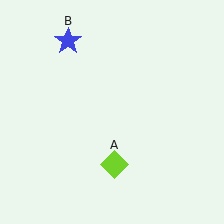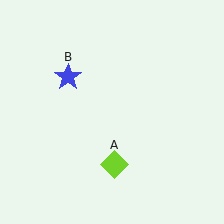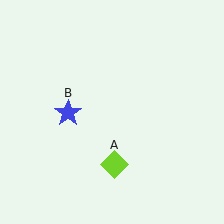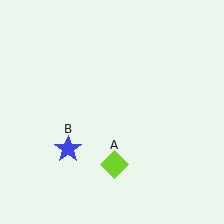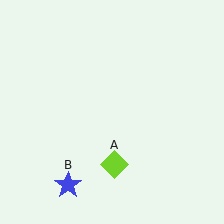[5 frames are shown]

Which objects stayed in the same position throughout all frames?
Lime diamond (object A) remained stationary.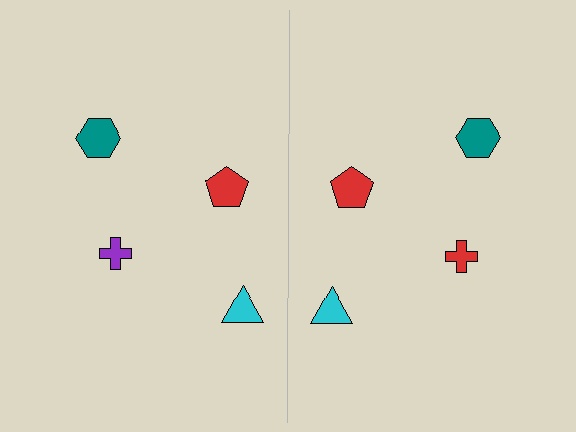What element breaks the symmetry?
The red cross on the right side breaks the symmetry — its mirror counterpart is purple.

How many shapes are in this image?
There are 8 shapes in this image.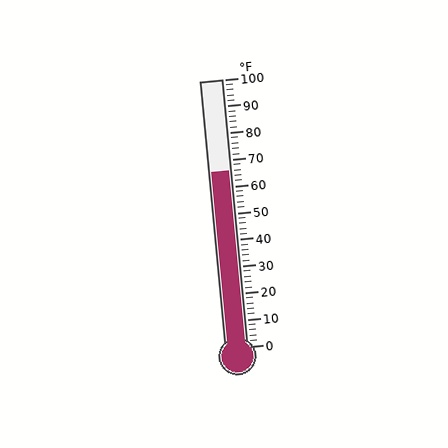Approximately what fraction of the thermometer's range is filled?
The thermometer is filled to approximately 65% of its range.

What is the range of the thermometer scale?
The thermometer scale ranges from 0°F to 100°F.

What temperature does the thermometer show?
The thermometer shows approximately 66°F.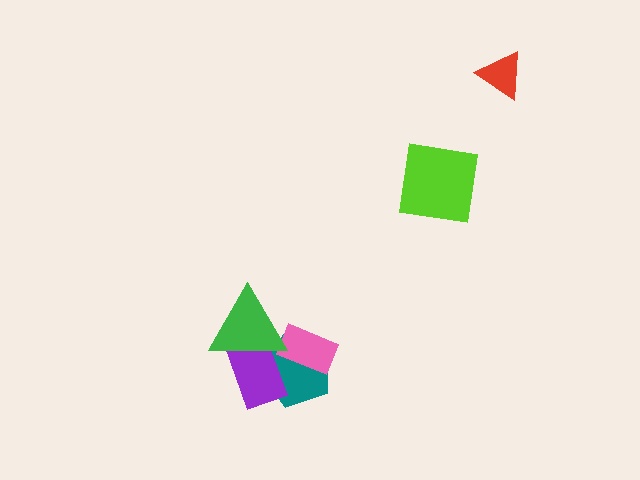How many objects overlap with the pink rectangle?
3 objects overlap with the pink rectangle.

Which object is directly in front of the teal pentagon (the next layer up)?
The purple rectangle is directly in front of the teal pentagon.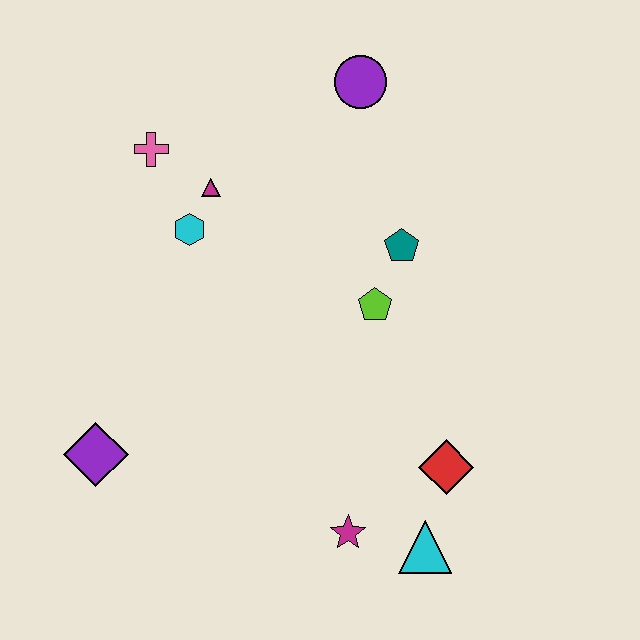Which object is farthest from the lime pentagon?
The purple diamond is farthest from the lime pentagon.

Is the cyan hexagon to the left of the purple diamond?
No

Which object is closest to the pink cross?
The magenta triangle is closest to the pink cross.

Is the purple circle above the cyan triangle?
Yes